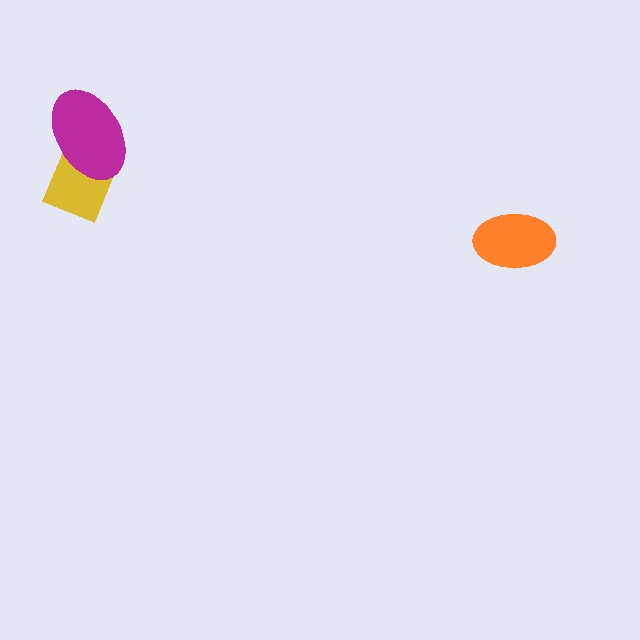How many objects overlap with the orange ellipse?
0 objects overlap with the orange ellipse.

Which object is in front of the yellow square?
The magenta ellipse is in front of the yellow square.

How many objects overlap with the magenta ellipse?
1 object overlaps with the magenta ellipse.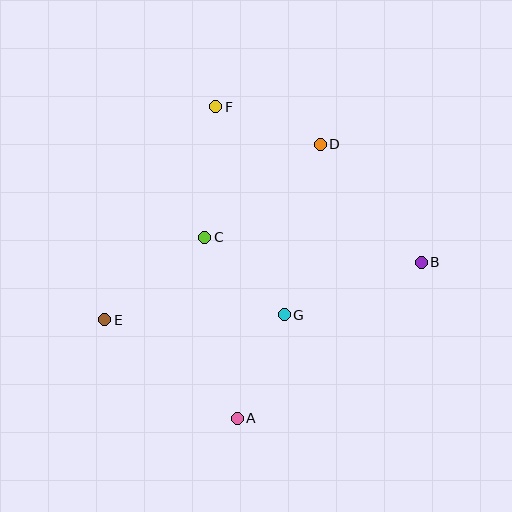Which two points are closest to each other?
Points C and G are closest to each other.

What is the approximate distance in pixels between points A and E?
The distance between A and E is approximately 165 pixels.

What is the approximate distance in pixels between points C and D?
The distance between C and D is approximately 148 pixels.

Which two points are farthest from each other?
Points B and E are farthest from each other.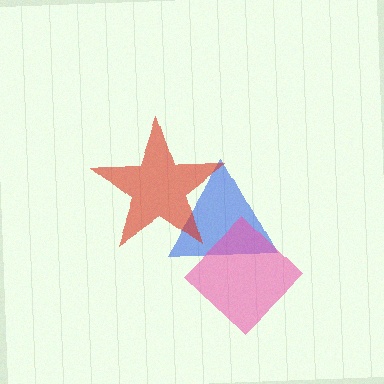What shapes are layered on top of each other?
The layered shapes are: a blue triangle, a red star, a pink diamond.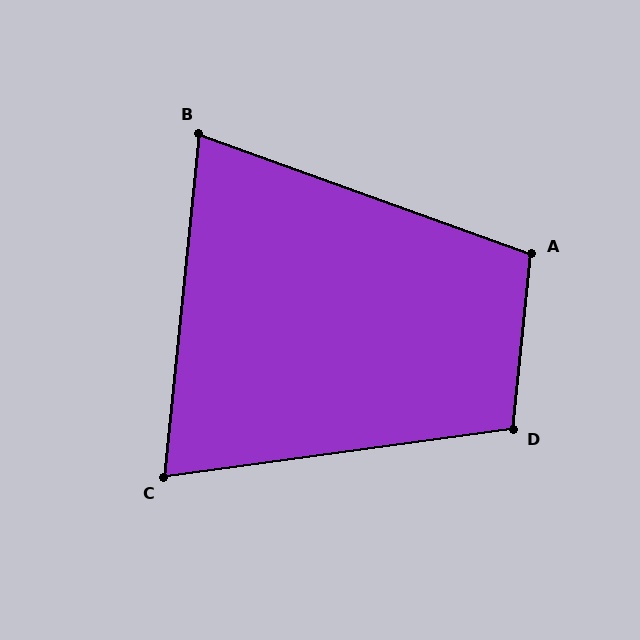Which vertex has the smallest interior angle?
B, at approximately 76 degrees.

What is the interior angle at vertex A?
Approximately 104 degrees (obtuse).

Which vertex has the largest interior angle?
D, at approximately 104 degrees.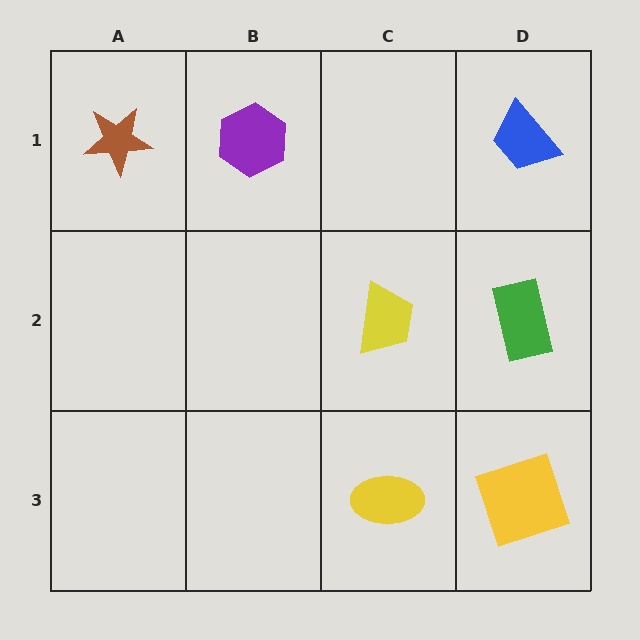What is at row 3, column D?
A yellow square.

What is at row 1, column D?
A blue trapezoid.